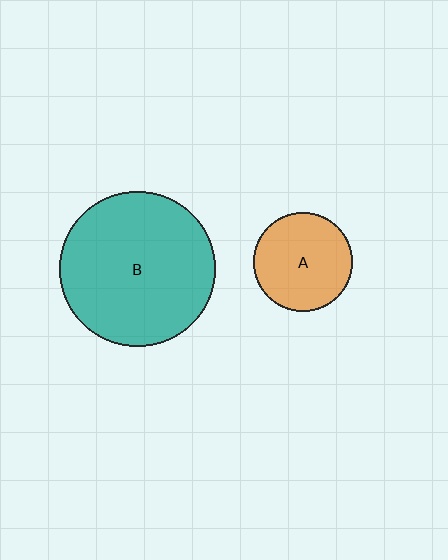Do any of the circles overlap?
No, none of the circles overlap.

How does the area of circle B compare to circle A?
Approximately 2.5 times.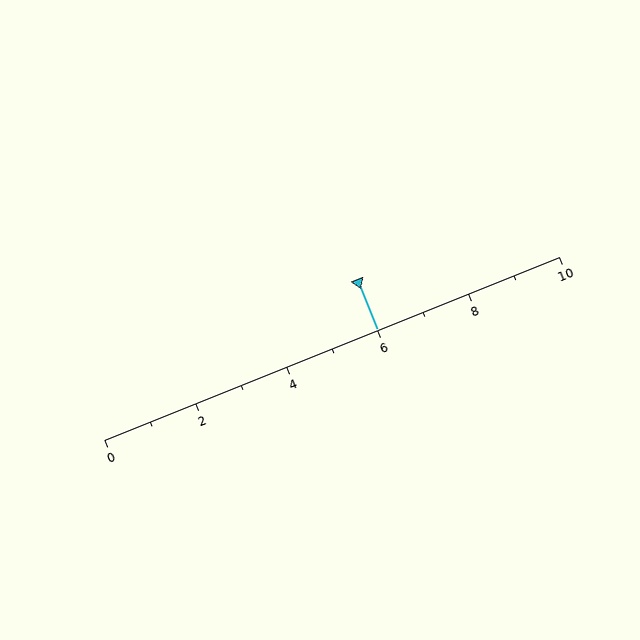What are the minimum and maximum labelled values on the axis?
The axis runs from 0 to 10.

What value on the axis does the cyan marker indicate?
The marker indicates approximately 6.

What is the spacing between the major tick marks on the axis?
The major ticks are spaced 2 apart.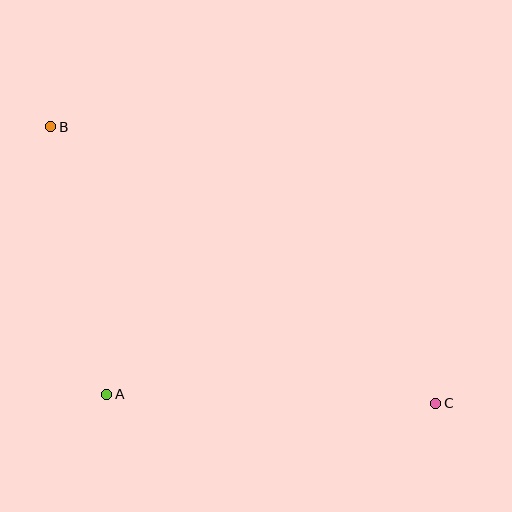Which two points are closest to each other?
Points A and B are closest to each other.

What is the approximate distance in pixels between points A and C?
The distance between A and C is approximately 329 pixels.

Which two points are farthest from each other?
Points B and C are farthest from each other.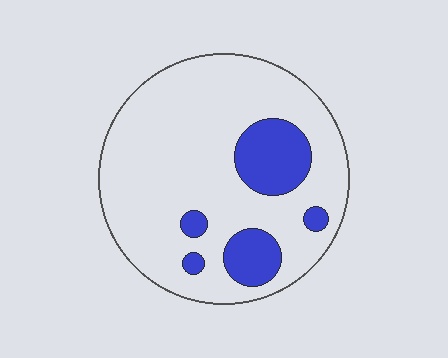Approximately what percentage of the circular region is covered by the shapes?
Approximately 20%.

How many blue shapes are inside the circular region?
5.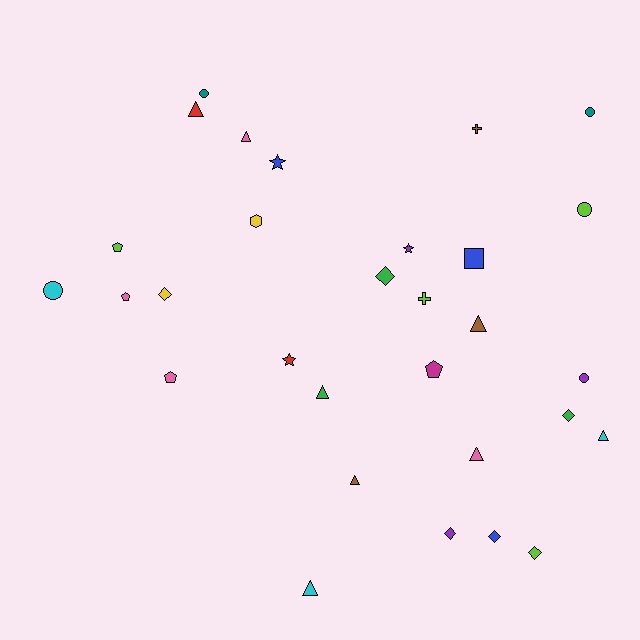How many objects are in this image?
There are 30 objects.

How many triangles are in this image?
There are 8 triangles.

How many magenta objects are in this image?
There is 1 magenta object.